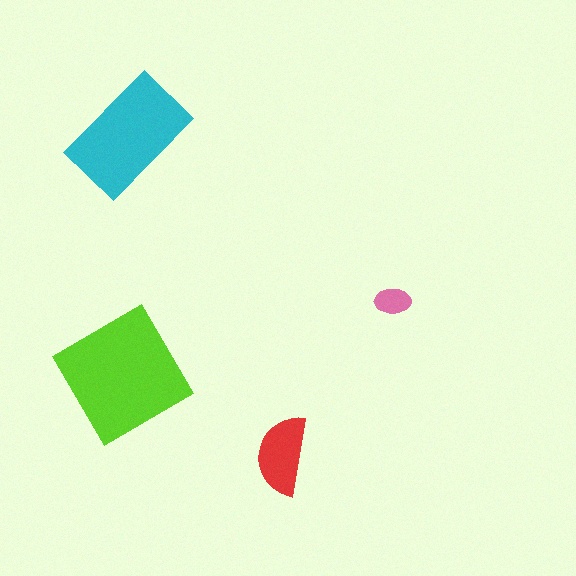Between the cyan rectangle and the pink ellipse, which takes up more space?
The cyan rectangle.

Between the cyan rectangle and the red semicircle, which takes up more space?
The cyan rectangle.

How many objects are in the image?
There are 4 objects in the image.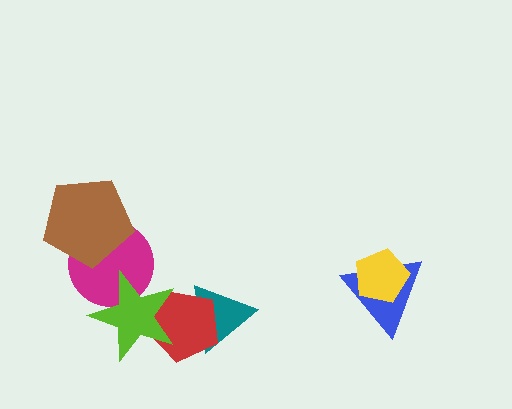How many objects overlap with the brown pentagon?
1 object overlaps with the brown pentagon.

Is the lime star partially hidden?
No, no other shape covers it.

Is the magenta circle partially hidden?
Yes, it is partially covered by another shape.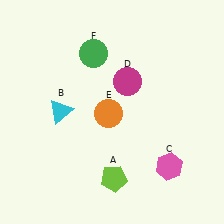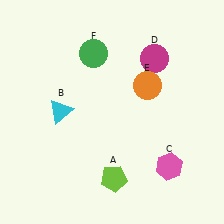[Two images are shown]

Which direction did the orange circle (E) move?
The orange circle (E) moved right.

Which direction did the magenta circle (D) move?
The magenta circle (D) moved right.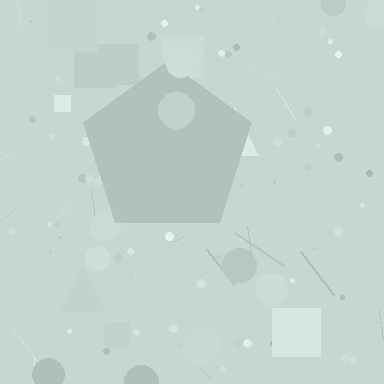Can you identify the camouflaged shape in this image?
The camouflaged shape is a pentagon.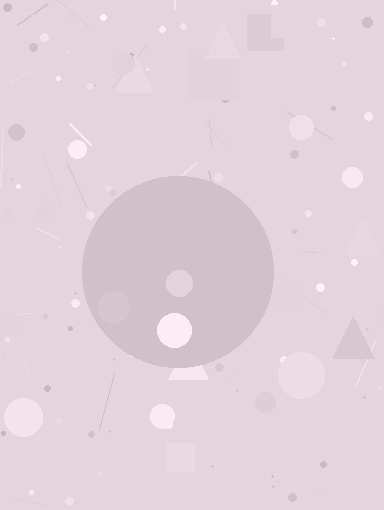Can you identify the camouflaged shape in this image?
The camouflaged shape is a circle.